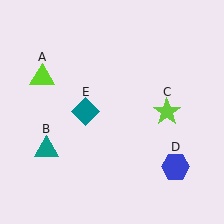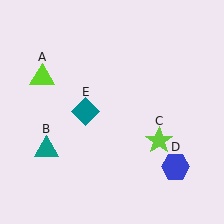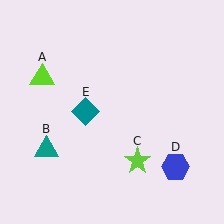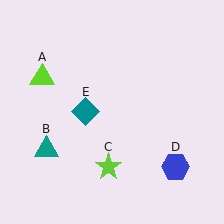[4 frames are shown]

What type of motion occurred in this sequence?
The lime star (object C) rotated clockwise around the center of the scene.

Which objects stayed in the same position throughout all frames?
Lime triangle (object A) and teal triangle (object B) and blue hexagon (object D) and teal diamond (object E) remained stationary.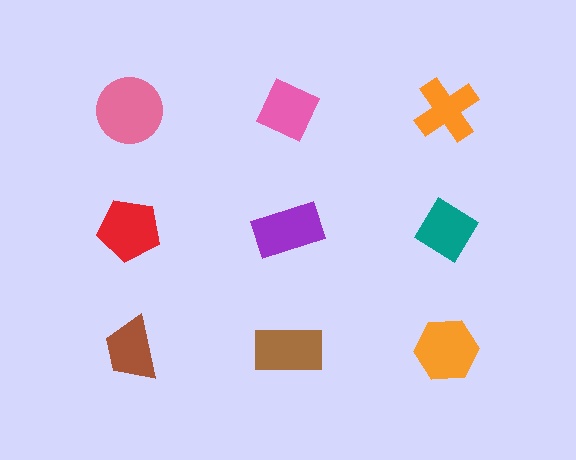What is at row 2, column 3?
A teal diamond.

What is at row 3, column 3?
An orange hexagon.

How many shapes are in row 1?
3 shapes.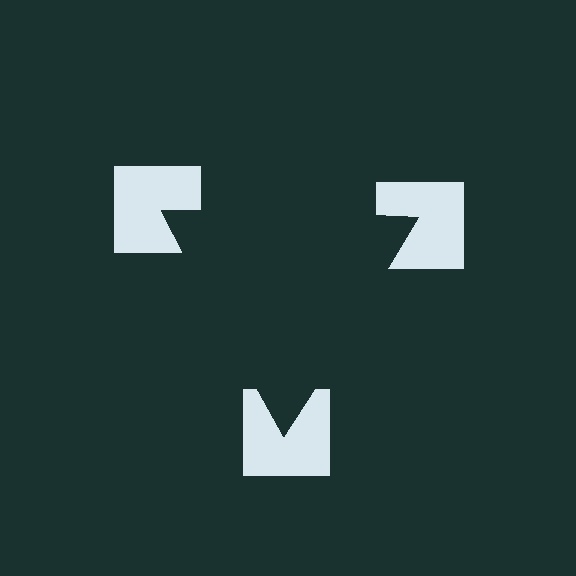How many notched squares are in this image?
There are 3 — one at each vertex of the illusory triangle.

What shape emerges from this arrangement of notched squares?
An illusory triangle — its edges are inferred from the aligned wedge cuts in the notched squares, not physically drawn.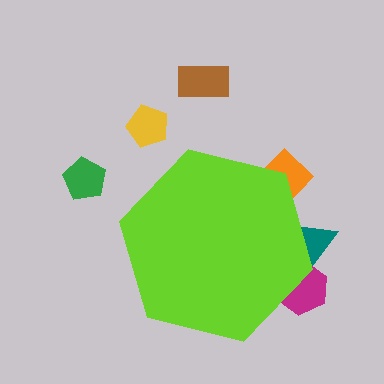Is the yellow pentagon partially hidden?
No, the yellow pentagon is fully visible.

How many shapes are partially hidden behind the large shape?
3 shapes are partially hidden.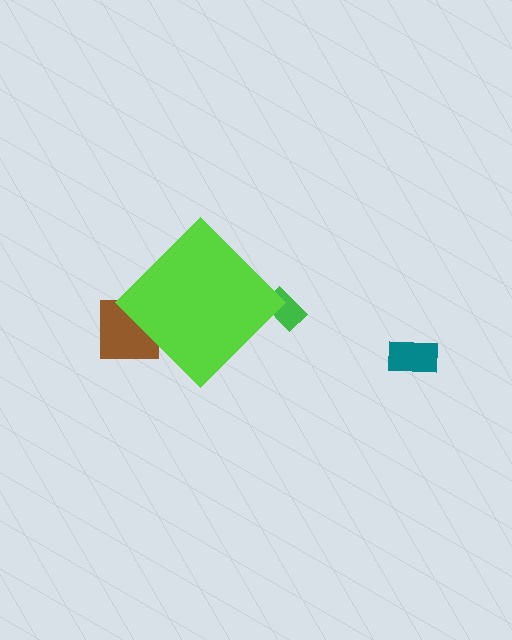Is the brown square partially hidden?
Yes, the brown square is partially hidden behind the lime diamond.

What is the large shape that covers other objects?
A lime diamond.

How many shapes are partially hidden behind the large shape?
2 shapes are partially hidden.